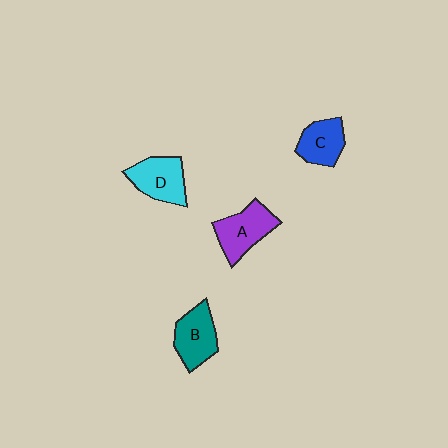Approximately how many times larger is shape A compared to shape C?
Approximately 1.3 times.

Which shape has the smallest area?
Shape C (blue).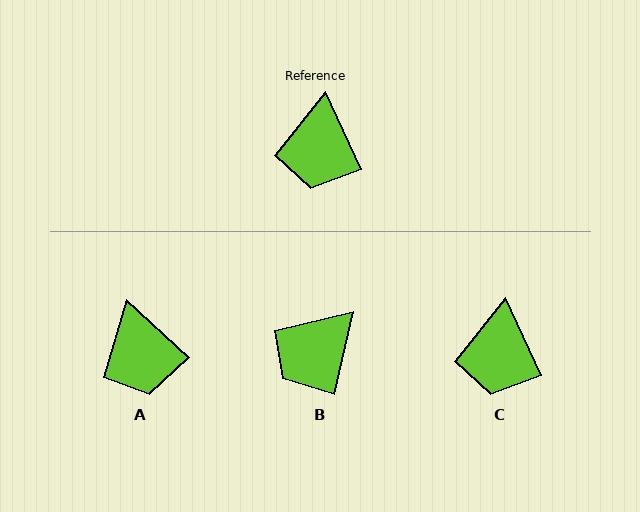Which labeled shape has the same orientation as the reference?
C.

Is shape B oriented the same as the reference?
No, it is off by about 38 degrees.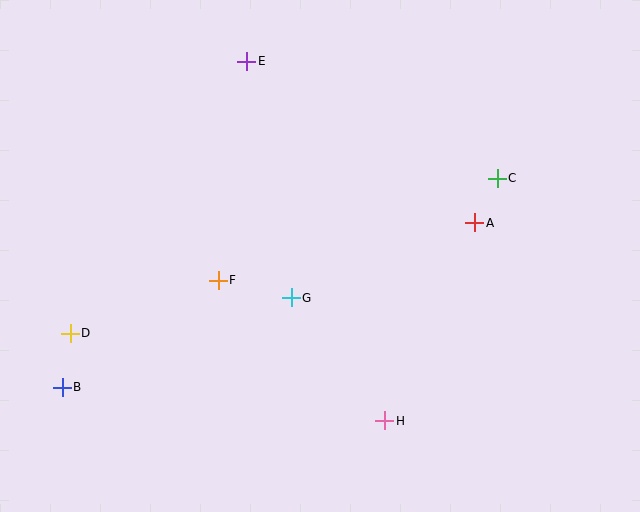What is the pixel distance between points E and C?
The distance between E and C is 277 pixels.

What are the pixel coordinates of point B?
Point B is at (62, 387).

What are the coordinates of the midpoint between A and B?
The midpoint between A and B is at (268, 305).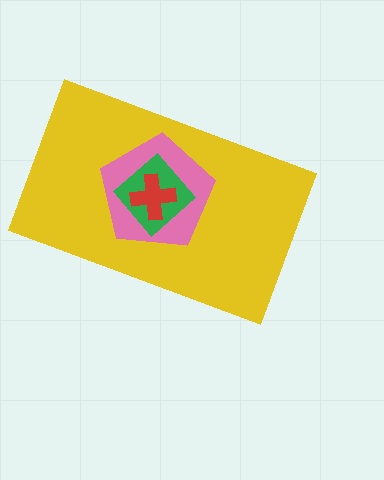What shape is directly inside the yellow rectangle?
The pink pentagon.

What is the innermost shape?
The red cross.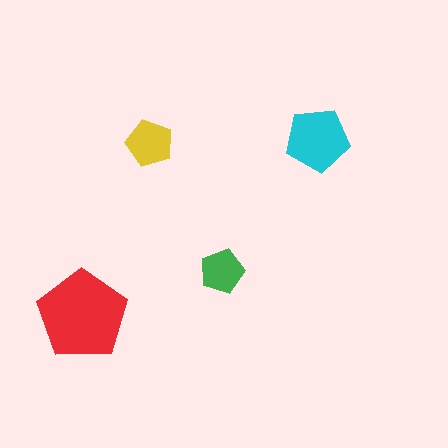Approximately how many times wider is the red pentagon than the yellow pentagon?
About 2 times wider.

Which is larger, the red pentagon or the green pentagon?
The red one.